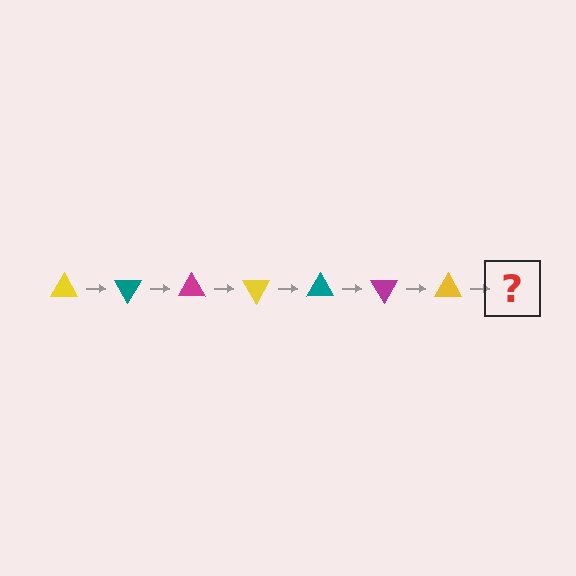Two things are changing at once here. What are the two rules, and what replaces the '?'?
The two rules are that it rotates 60 degrees each step and the color cycles through yellow, teal, and magenta. The '?' should be a teal triangle, rotated 420 degrees from the start.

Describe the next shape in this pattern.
It should be a teal triangle, rotated 420 degrees from the start.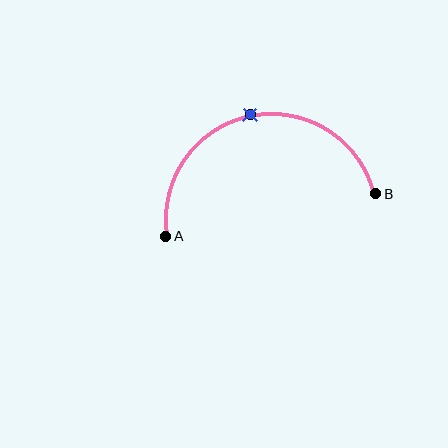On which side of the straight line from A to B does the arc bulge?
The arc bulges above the straight line connecting A and B.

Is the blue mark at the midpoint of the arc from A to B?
Yes. The blue mark lies on the arc at equal arc-length from both A and B — it is the arc midpoint.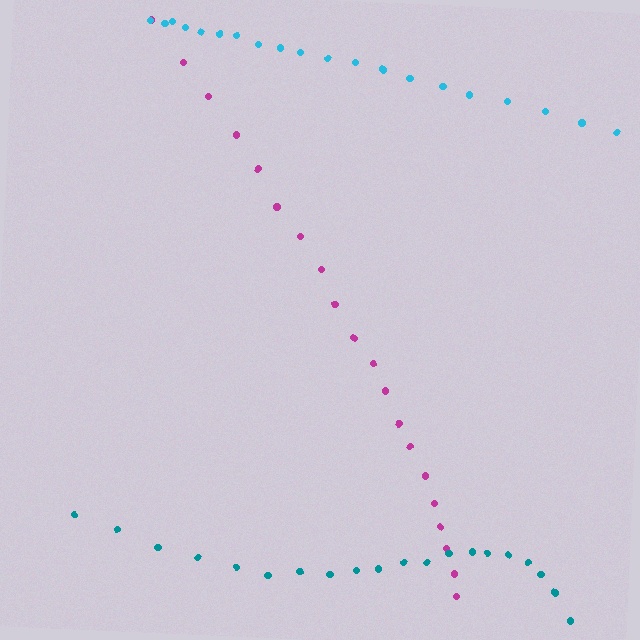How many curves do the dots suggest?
There are 3 distinct paths.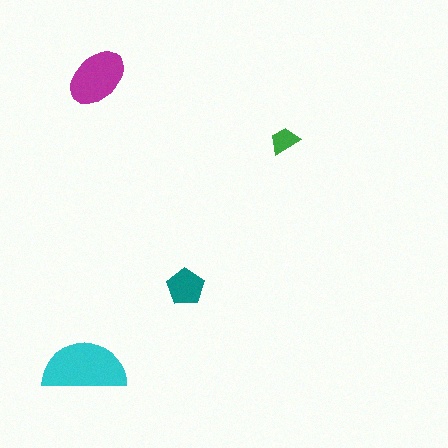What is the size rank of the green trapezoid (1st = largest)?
4th.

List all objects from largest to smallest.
The cyan semicircle, the magenta ellipse, the teal pentagon, the green trapezoid.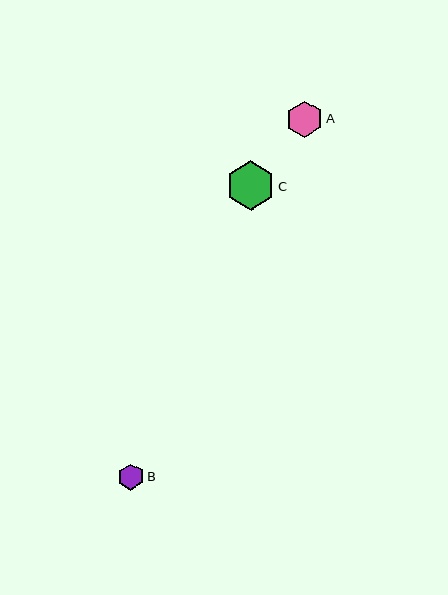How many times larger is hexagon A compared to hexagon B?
Hexagon A is approximately 1.4 times the size of hexagon B.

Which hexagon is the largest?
Hexagon C is the largest with a size of approximately 49 pixels.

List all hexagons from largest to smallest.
From largest to smallest: C, A, B.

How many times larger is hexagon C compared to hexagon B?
Hexagon C is approximately 1.9 times the size of hexagon B.